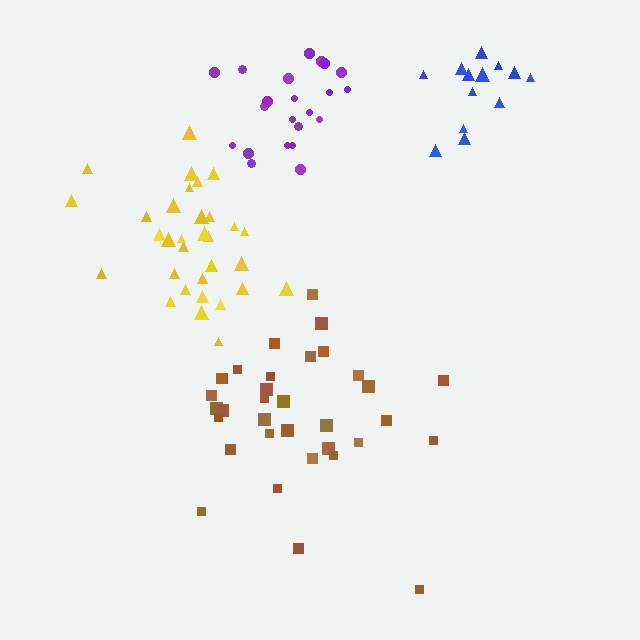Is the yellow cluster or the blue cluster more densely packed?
Blue.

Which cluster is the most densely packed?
Purple.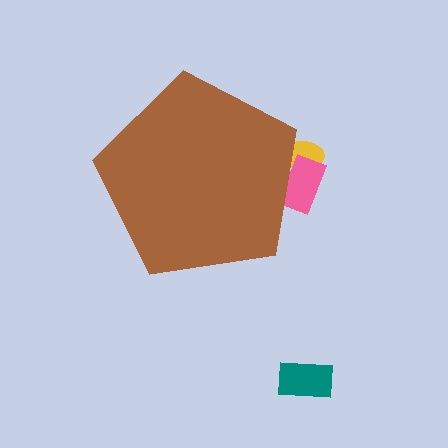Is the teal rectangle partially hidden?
No, the teal rectangle is fully visible.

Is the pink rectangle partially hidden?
Yes, the pink rectangle is partially hidden behind the brown pentagon.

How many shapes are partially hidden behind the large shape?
2 shapes are partially hidden.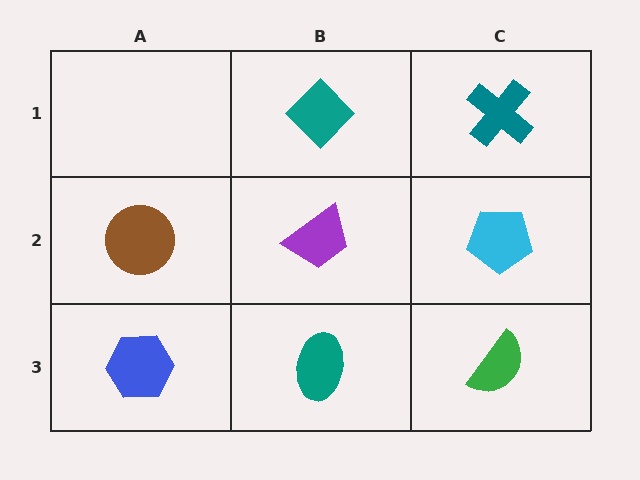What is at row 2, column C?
A cyan pentagon.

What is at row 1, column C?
A teal cross.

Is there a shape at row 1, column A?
No, that cell is empty.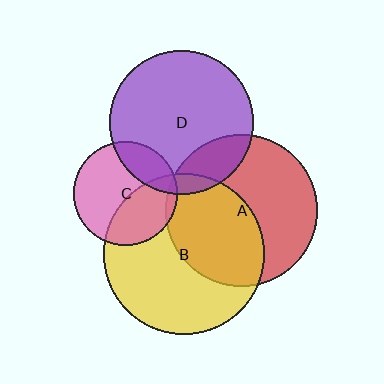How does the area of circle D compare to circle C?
Approximately 1.9 times.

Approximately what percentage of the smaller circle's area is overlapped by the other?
Approximately 45%.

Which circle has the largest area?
Circle B (yellow).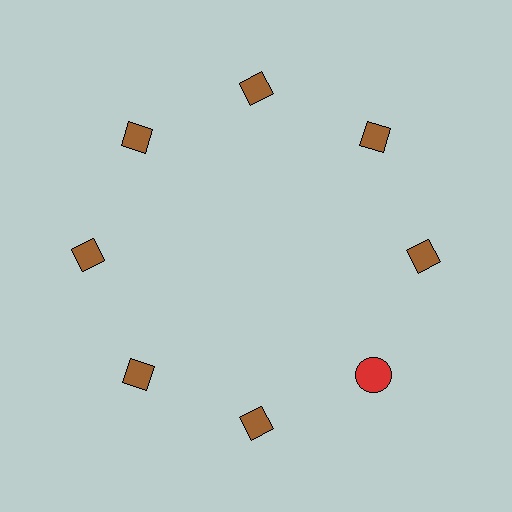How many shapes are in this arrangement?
There are 8 shapes arranged in a ring pattern.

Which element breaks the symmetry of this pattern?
The red circle at roughly the 4 o'clock position breaks the symmetry. All other shapes are brown diamonds.